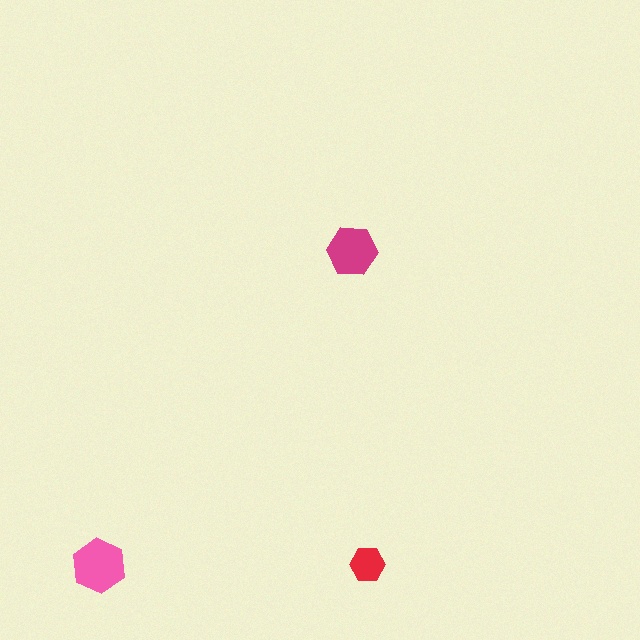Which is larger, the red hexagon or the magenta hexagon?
The magenta one.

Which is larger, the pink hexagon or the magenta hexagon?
The pink one.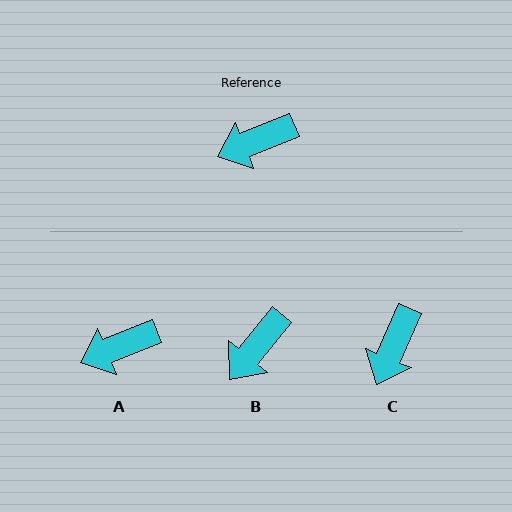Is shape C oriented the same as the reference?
No, it is off by about 45 degrees.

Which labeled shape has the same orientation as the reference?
A.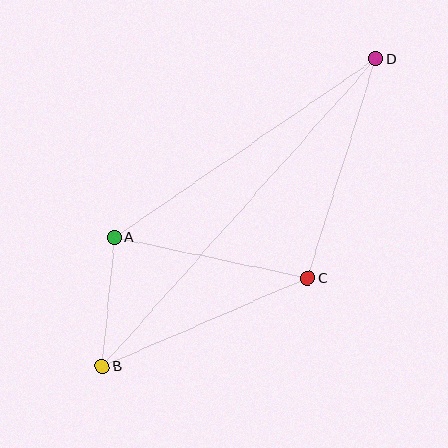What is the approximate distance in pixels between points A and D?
The distance between A and D is approximately 316 pixels.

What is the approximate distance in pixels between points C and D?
The distance between C and D is approximately 230 pixels.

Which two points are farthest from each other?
Points B and D are farthest from each other.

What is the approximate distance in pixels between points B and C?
The distance between B and C is approximately 224 pixels.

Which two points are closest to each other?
Points A and B are closest to each other.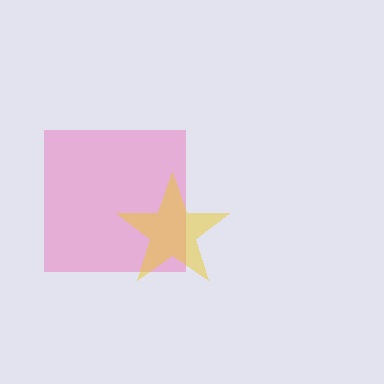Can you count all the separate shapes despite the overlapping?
Yes, there are 2 separate shapes.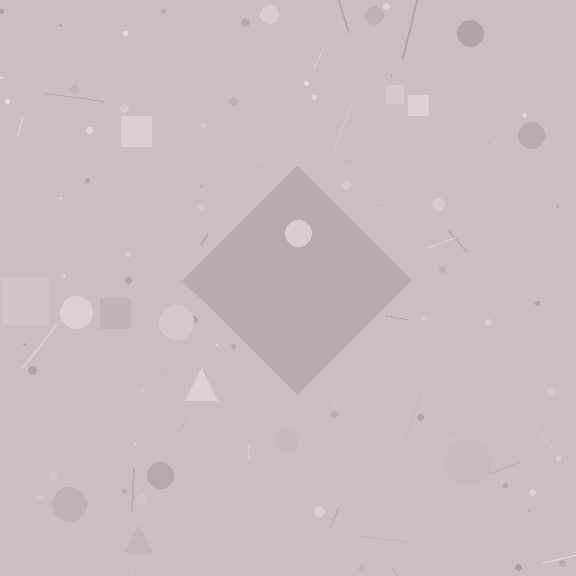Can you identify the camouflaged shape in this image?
The camouflaged shape is a diamond.